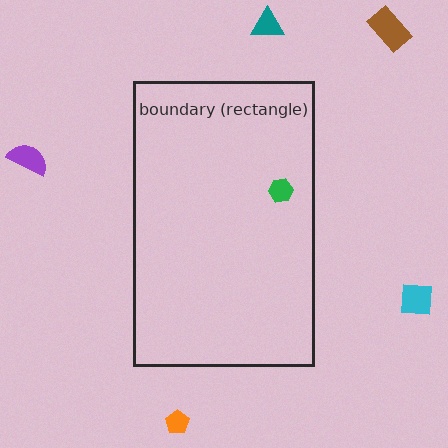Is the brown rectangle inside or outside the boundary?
Outside.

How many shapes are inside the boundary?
1 inside, 5 outside.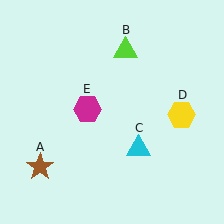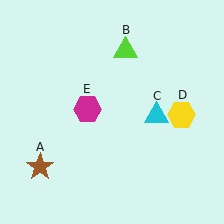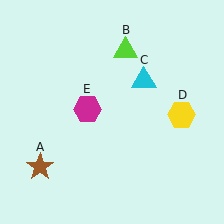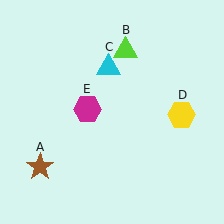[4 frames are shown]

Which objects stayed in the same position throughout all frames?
Brown star (object A) and lime triangle (object B) and yellow hexagon (object D) and magenta hexagon (object E) remained stationary.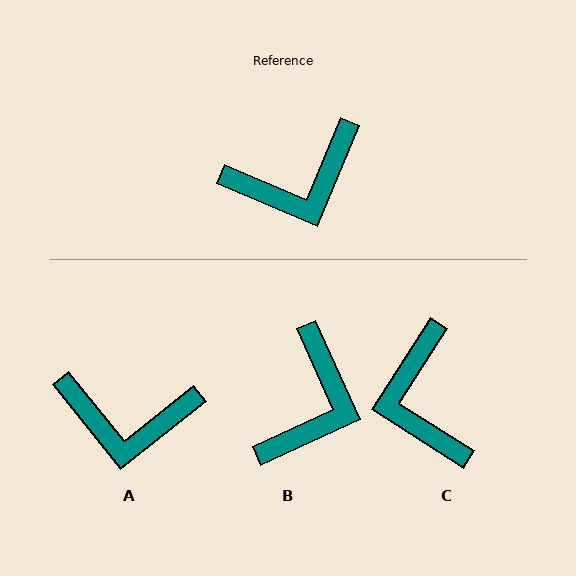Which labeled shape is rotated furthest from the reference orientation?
C, about 100 degrees away.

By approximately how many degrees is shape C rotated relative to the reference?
Approximately 100 degrees clockwise.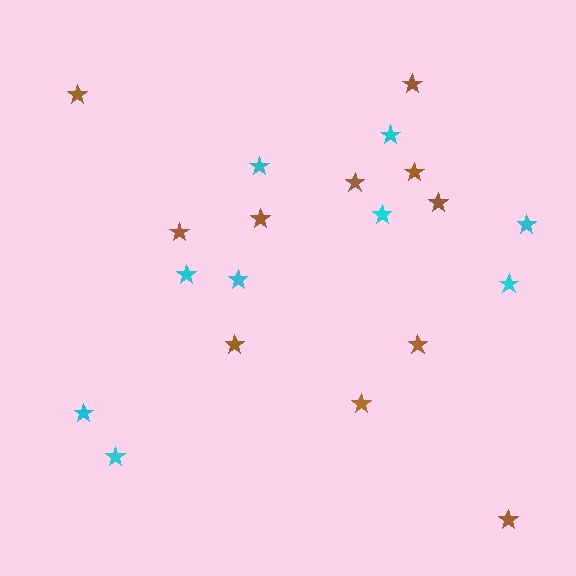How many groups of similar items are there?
There are 2 groups: one group of brown stars (11) and one group of cyan stars (9).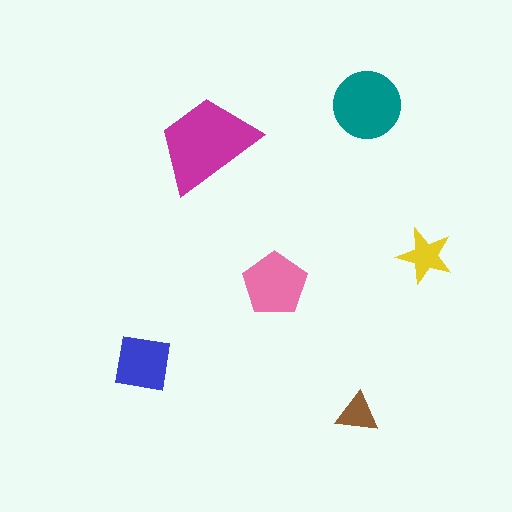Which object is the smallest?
The brown triangle.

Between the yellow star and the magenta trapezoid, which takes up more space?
The magenta trapezoid.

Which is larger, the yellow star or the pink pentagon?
The pink pentagon.